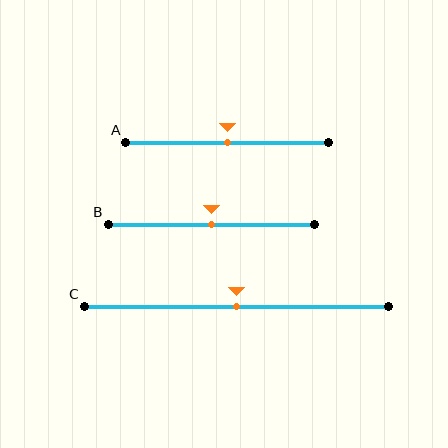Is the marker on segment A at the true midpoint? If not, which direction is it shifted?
Yes, the marker on segment A is at the true midpoint.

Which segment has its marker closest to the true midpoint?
Segment A has its marker closest to the true midpoint.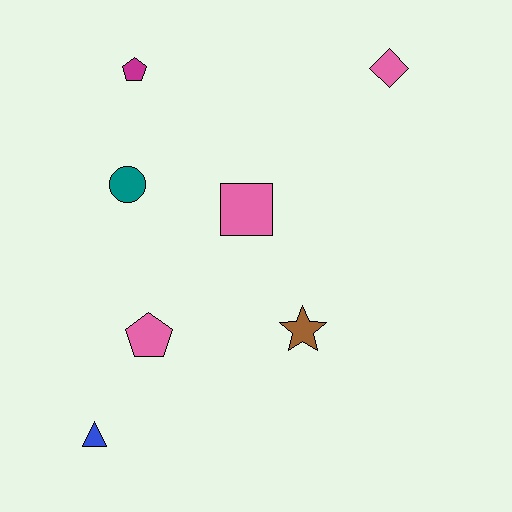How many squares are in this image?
There is 1 square.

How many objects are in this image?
There are 7 objects.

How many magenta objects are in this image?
There is 1 magenta object.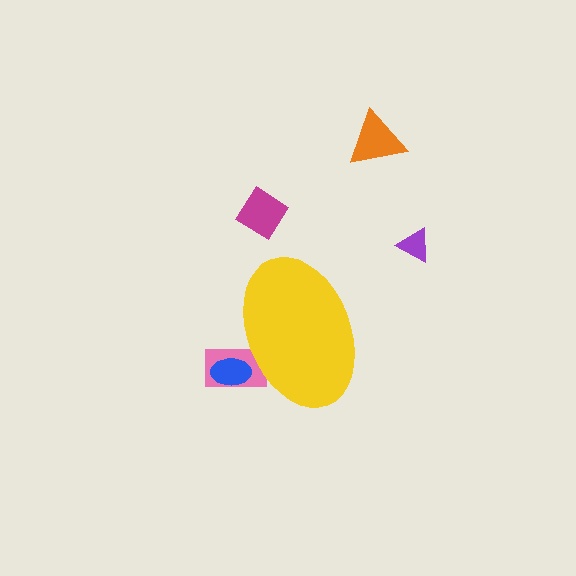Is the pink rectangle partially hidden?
Yes, the pink rectangle is partially hidden behind the yellow ellipse.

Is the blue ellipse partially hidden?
Yes, the blue ellipse is partially hidden behind the yellow ellipse.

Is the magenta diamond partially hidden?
No, the magenta diamond is fully visible.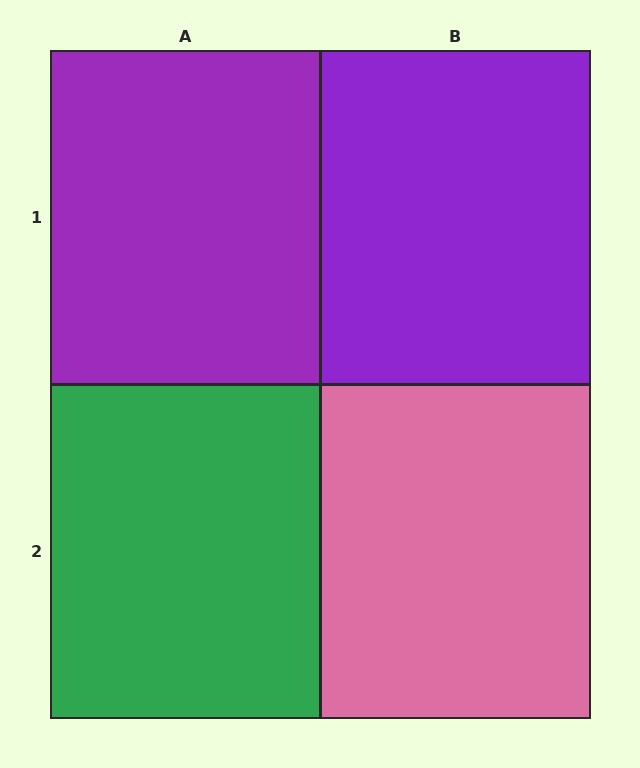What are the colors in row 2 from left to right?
Green, pink.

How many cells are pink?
1 cell is pink.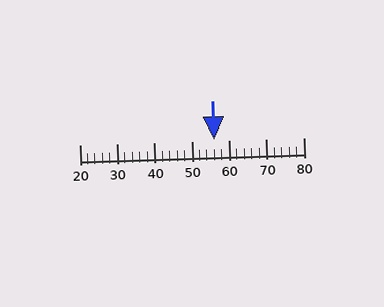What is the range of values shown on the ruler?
The ruler shows values from 20 to 80.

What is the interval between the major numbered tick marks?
The major tick marks are spaced 10 units apart.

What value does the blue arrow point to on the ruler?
The blue arrow points to approximately 56.